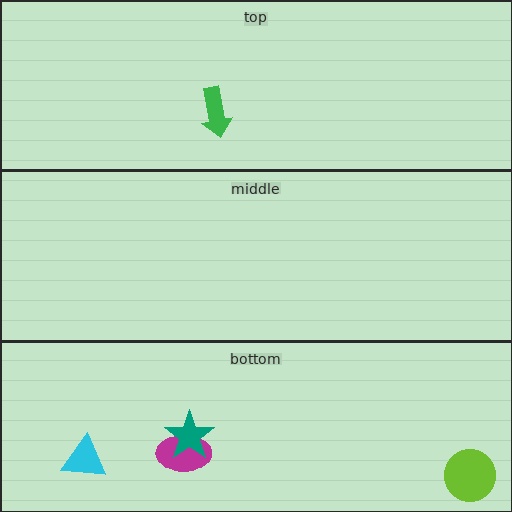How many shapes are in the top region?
1.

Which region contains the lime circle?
The bottom region.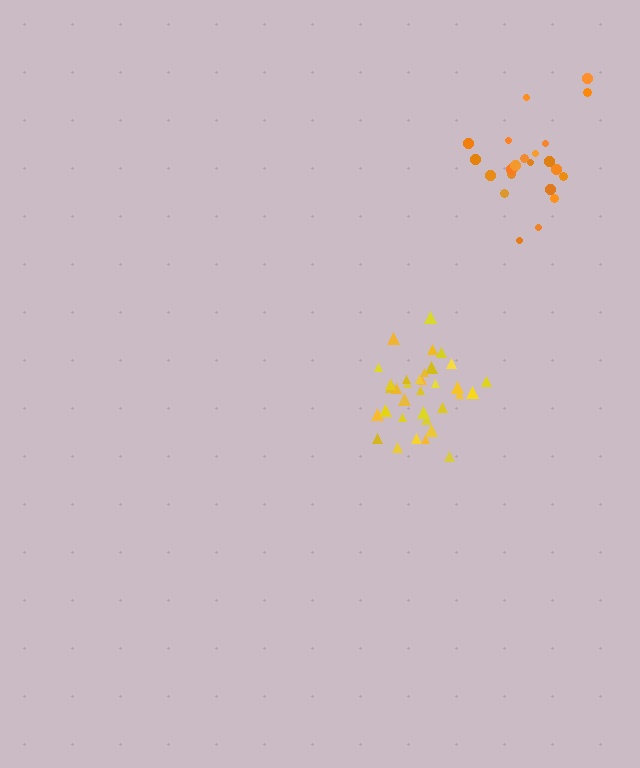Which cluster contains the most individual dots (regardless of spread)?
Yellow (34).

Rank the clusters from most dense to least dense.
yellow, orange.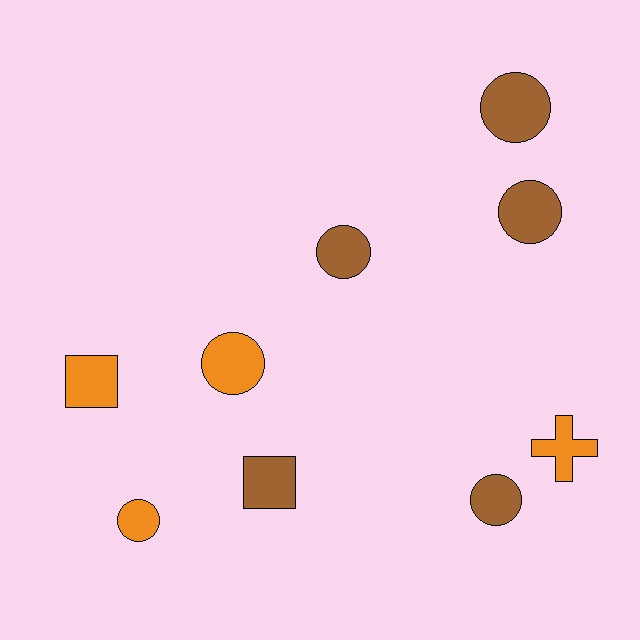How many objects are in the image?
There are 9 objects.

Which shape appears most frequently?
Circle, with 6 objects.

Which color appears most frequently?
Brown, with 5 objects.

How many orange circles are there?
There are 2 orange circles.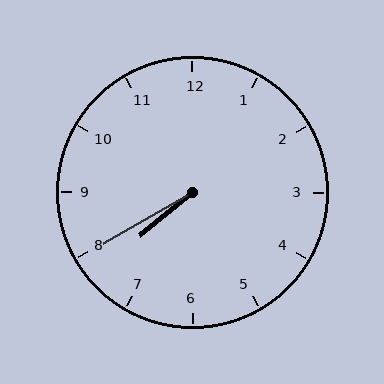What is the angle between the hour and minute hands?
Approximately 10 degrees.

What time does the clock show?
7:40.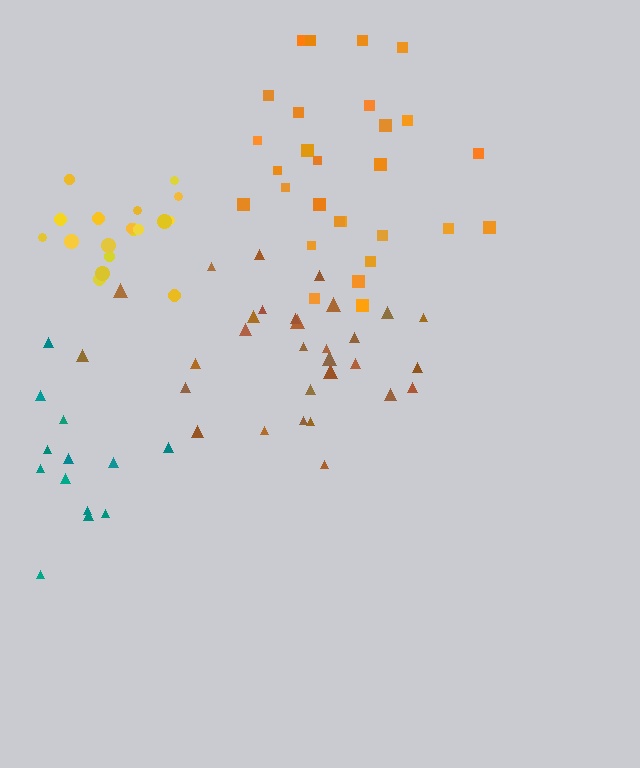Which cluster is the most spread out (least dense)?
Teal.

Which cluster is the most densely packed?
Yellow.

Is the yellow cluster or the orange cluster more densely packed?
Yellow.